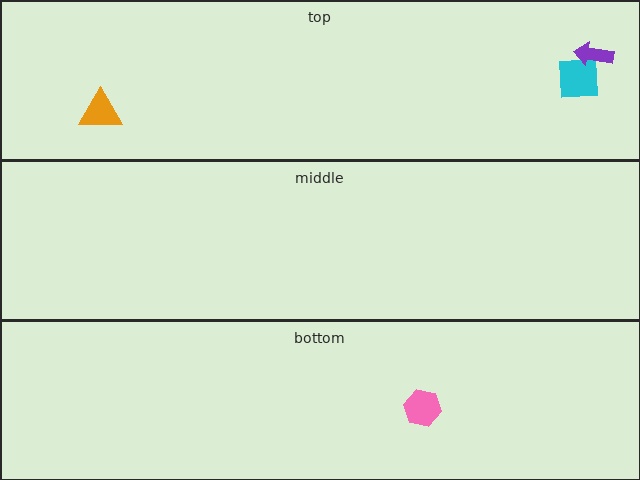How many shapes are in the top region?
3.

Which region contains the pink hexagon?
The bottom region.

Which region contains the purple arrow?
The top region.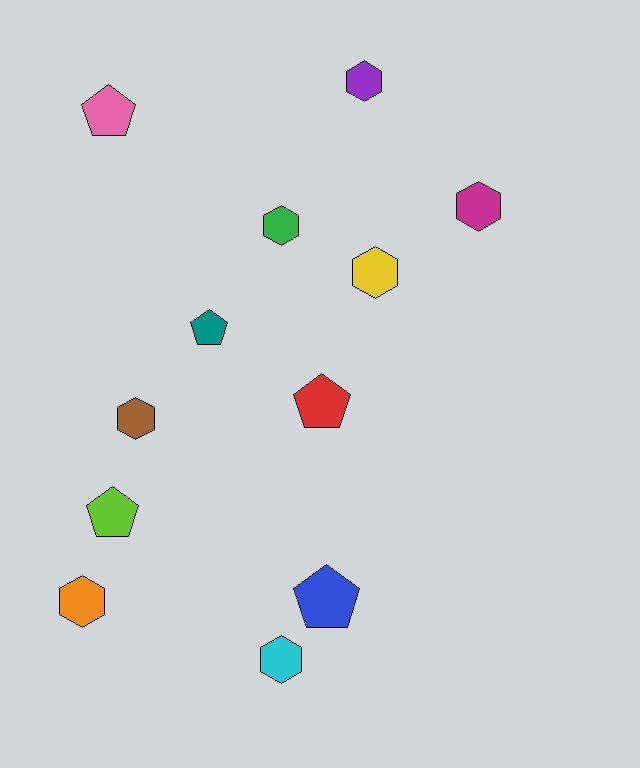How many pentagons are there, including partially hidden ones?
There are 5 pentagons.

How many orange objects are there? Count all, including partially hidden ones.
There is 1 orange object.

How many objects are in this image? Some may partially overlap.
There are 12 objects.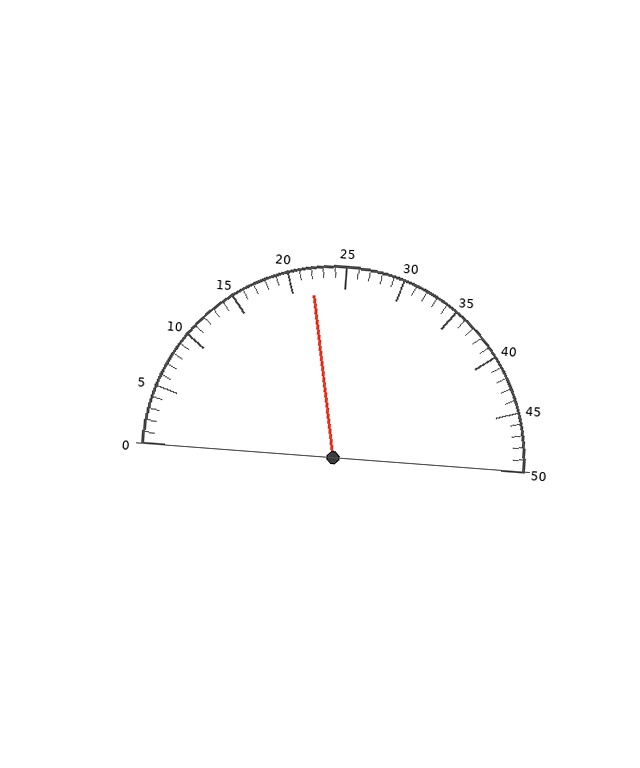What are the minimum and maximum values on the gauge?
The gauge ranges from 0 to 50.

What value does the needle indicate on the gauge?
The needle indicates approximately 22.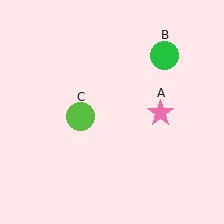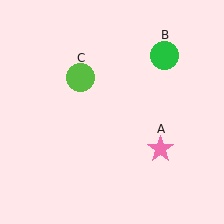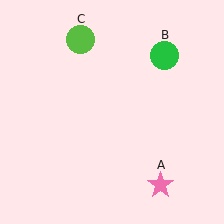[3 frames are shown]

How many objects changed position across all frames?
2 objects changed position: pink star (object A), lime circle (object C).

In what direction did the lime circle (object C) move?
The lime circle (object C) moved up.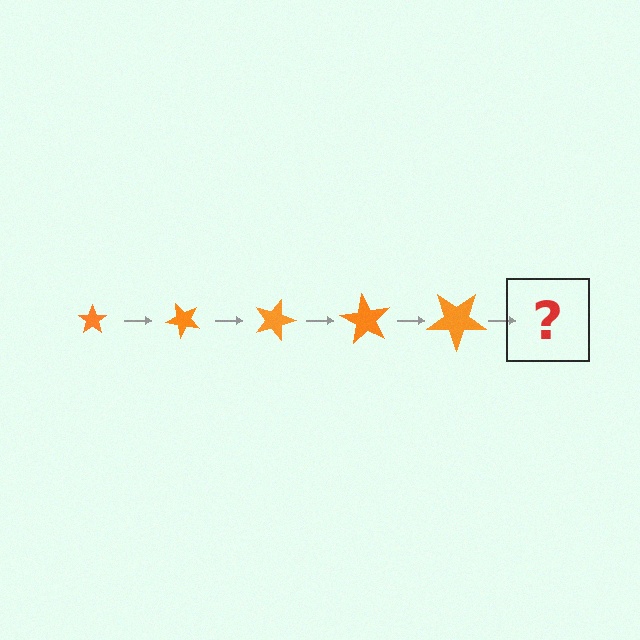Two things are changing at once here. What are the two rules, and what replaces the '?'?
The two rules are that the star grows larger each step and it rotates 45 degrees each step. The '?' should be a star, larger than the previous one and rotated 225 degrees from the start.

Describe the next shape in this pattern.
It should be a star, larger than the previous one and rotated 225 degrees from the start.